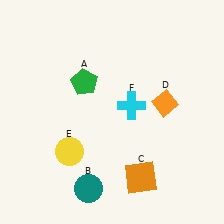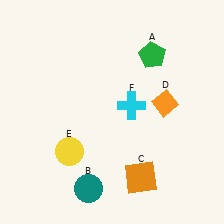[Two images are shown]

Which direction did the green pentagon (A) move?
The green pentagon (A) moved right.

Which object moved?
The green pentagon (A) moved right.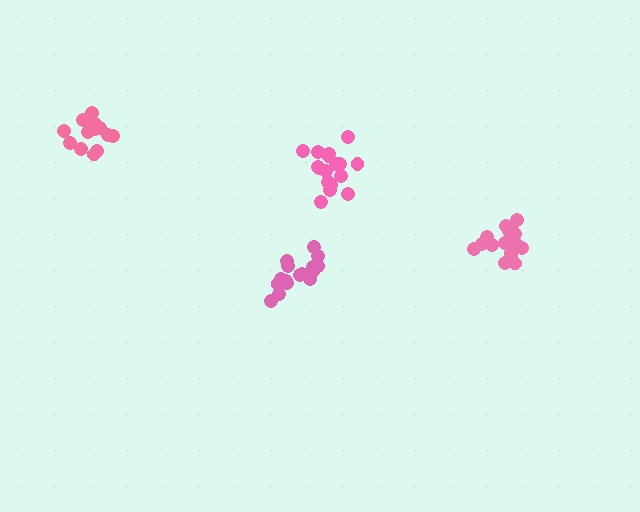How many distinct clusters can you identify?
There are 4 distinct clusters.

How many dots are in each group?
Group 1: 17 dots, Group 2: 15 dots, Group 3: 17 dots, Group 4: 17 dots (66 total).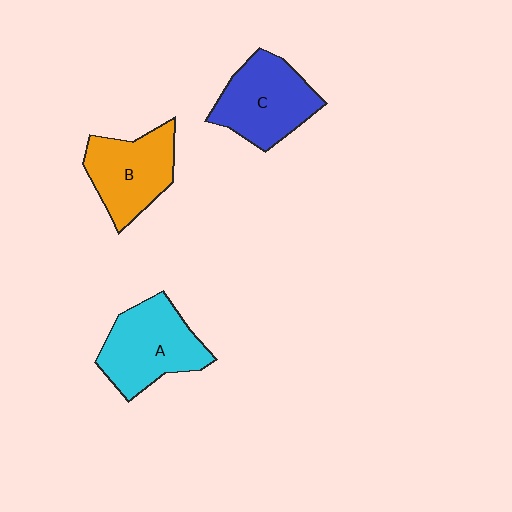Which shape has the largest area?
Shape A (cyan).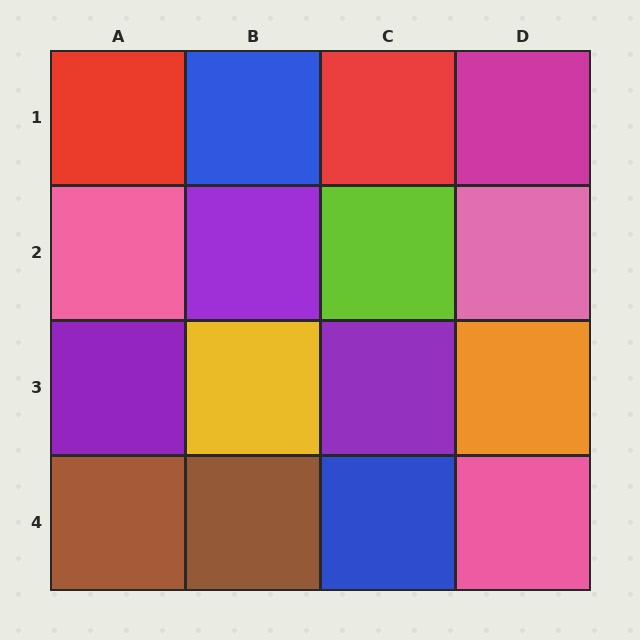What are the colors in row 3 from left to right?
Purple, yellow, purple, orange.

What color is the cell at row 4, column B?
Brown.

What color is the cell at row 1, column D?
Magenta.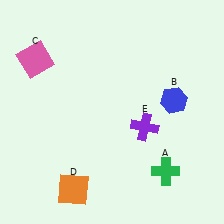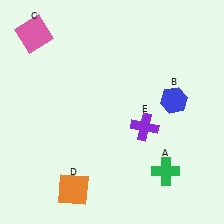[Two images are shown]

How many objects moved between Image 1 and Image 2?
1 object moved between the two images.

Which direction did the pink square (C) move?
The pink square (C) moved up.